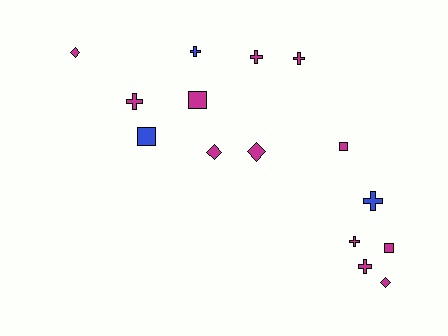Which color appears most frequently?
Magenta, with 12 objects.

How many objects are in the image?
There are 15 objects.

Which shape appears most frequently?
Cross, with 7 objects.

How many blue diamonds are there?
There are no blue diamonds.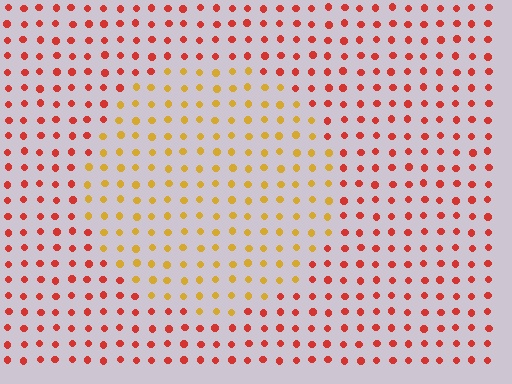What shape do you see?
I see a circle.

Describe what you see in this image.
The image is filled with small red elements in a uniform arrangement. A circle-shaped region is visible where the elements are tinted to a slightly different hue, forming a subtle color boundary.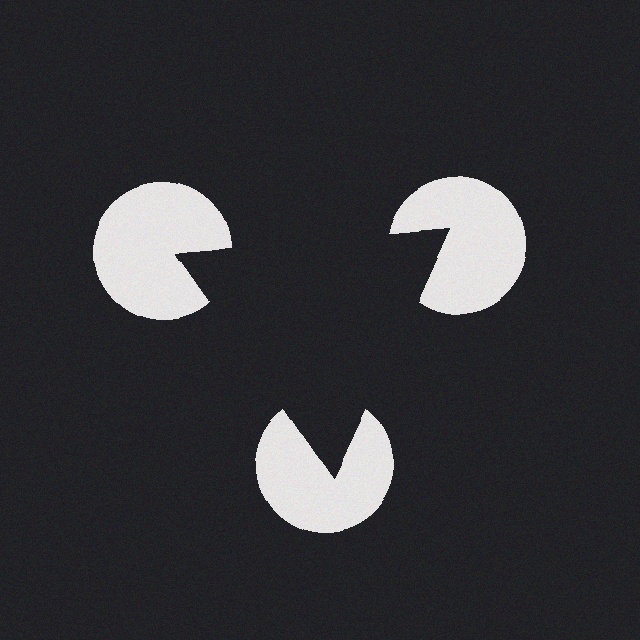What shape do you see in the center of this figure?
An illusory triangle — its edges are inferred from the aligned wedge cuts in the pac-man discs, not physically drawn.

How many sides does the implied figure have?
3 sides.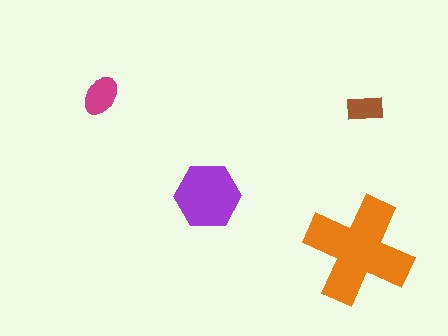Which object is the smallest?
The brown rectangle.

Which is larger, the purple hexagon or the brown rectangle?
The purple hexagon.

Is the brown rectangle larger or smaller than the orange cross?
Smaller.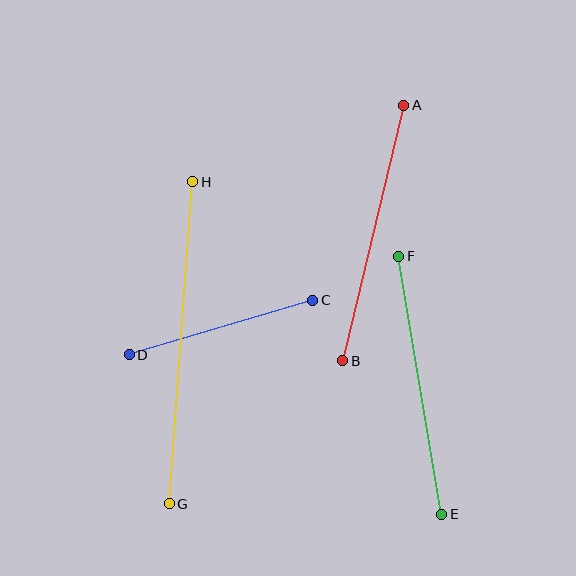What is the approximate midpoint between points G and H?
The midpoint is at approximately (181, 343) pixels.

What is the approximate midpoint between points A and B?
The midpoint is at approximately (373, 233) pixels.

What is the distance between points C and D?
The distance is approximately 191 pixels.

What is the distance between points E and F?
The distance is approximately 261 pixels.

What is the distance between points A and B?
The distance is approximately 263 pixels.